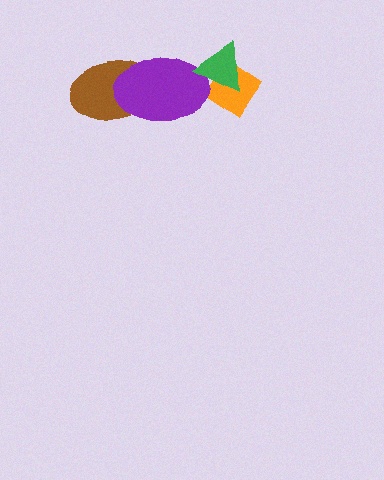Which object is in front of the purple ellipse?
The green triangle is in front of the purple ellipse.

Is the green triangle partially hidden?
No, no other shape covers it.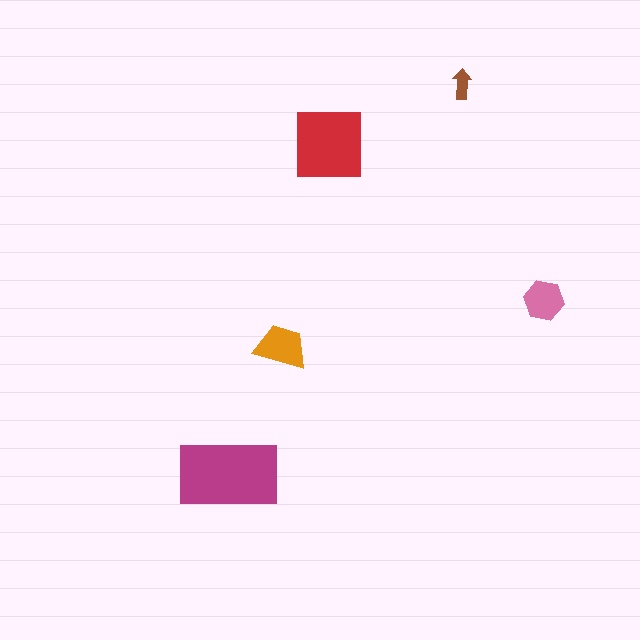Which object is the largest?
The magenta rectangle.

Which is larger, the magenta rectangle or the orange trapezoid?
The magenta rectangle.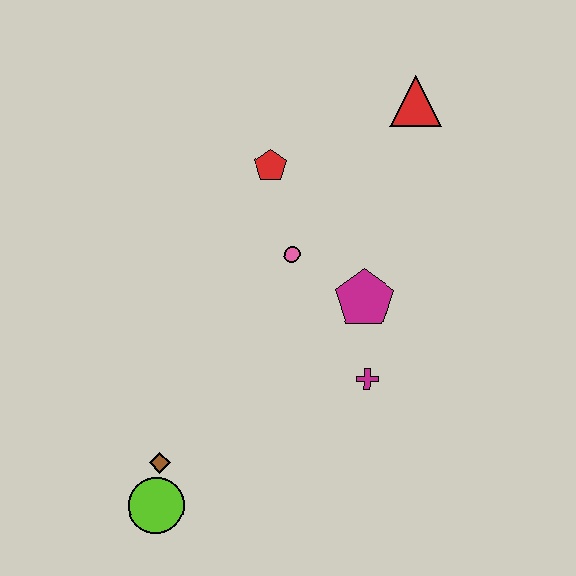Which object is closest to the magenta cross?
The magenta pentagon is closest to the magenta cross.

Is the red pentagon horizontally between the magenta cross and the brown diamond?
Yes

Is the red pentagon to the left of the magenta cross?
Yes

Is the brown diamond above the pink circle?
No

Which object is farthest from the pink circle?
The lime circle is farthest from the pink circle.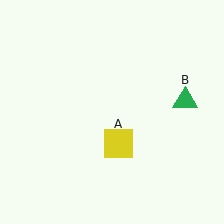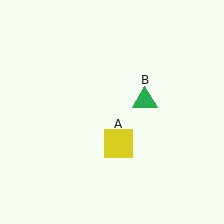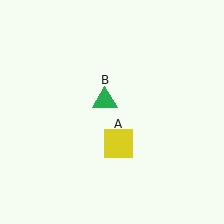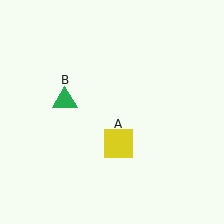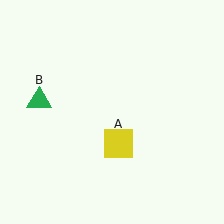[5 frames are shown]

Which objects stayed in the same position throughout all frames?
Yellow square (object A) remained stationary.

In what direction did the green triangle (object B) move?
The green triangle (object B) moved left.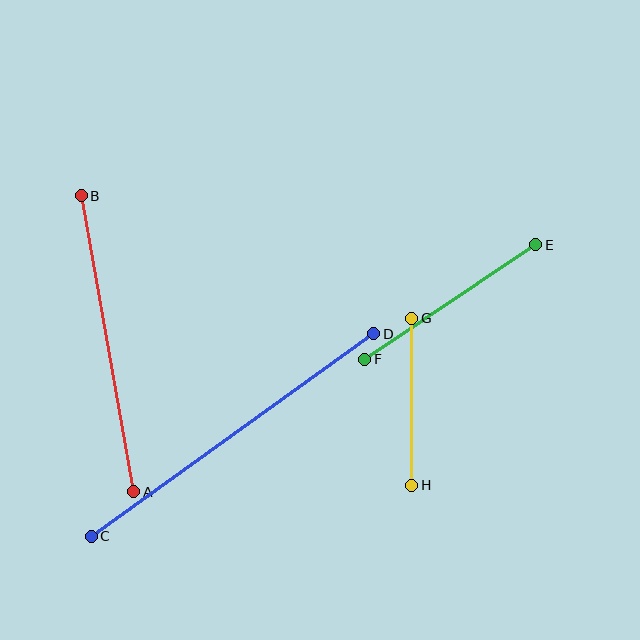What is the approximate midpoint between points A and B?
The midpoint is at approximately (107, 344) pixels.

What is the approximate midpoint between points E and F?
The midpoint is at approximately (450, 302) pixels.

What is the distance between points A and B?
The distance is approximately 301 pixels.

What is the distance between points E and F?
The distance is approximately 205 pixels.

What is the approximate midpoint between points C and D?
The midpoint is at approximately (233, 435) pixels.